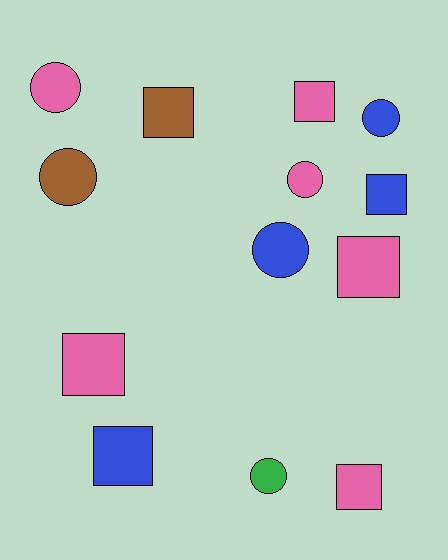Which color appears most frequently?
Pink, with 6 objects.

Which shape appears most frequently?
Square, with 7 objects.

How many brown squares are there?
There is 1 brown square.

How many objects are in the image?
There are 13 objects.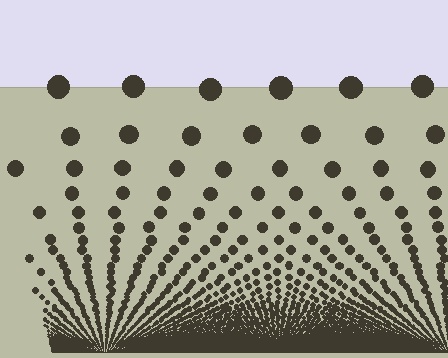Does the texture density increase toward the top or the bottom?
Density increases toward the bottom.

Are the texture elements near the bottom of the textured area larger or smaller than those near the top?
Smaller. The gradient is inverted — elements near the bottom are smaller and denser.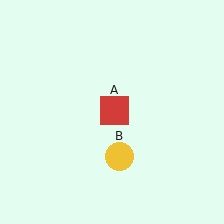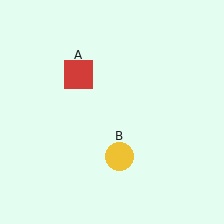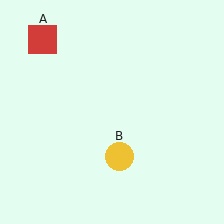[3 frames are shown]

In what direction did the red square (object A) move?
The red square (object A) moved up and to the left.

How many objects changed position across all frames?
1 object changed position: red square (object A).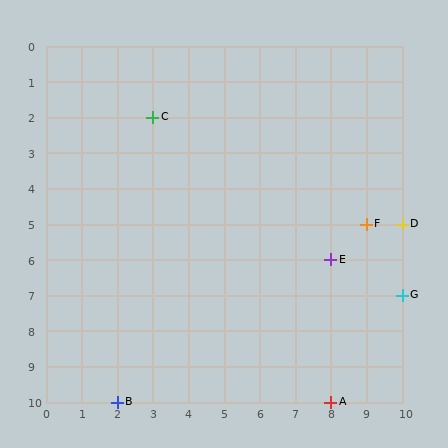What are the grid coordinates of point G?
Point G is at grid coordinates (10, 7).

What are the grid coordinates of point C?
Point C is at grid coordinates (3, 2).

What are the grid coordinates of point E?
Point E is at grid coordinates (8, 6).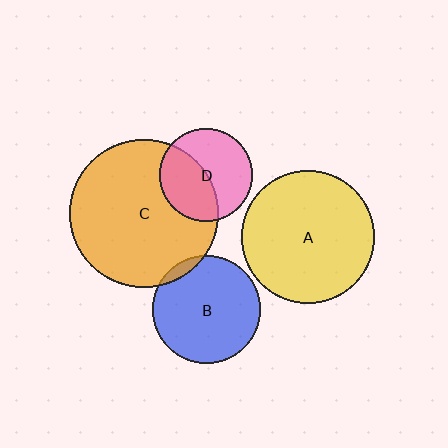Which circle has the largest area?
Circle C (orange).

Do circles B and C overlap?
Yes.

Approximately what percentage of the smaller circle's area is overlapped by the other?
Approximately 5%.